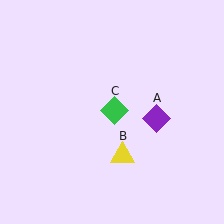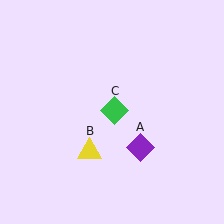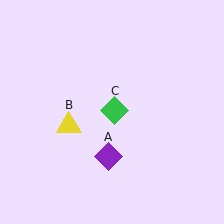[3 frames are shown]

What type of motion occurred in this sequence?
The purple diamond (object A), yellow triangle (object B) rotated clockwise around the center of the scene.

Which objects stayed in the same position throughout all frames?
Green diamond (object C) remained stationary.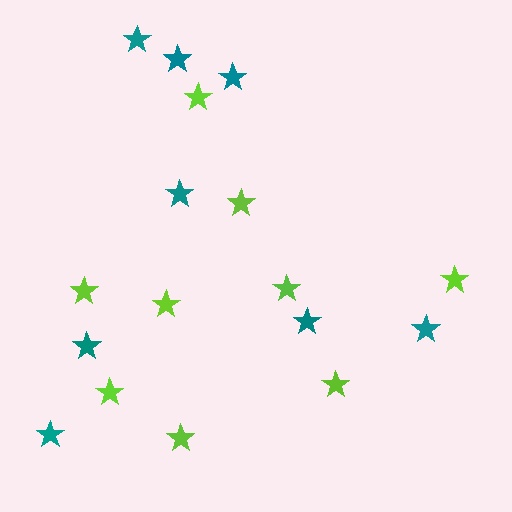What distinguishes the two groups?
There are 2 groups: one group of lime stars (9) and one group of teal stars (8).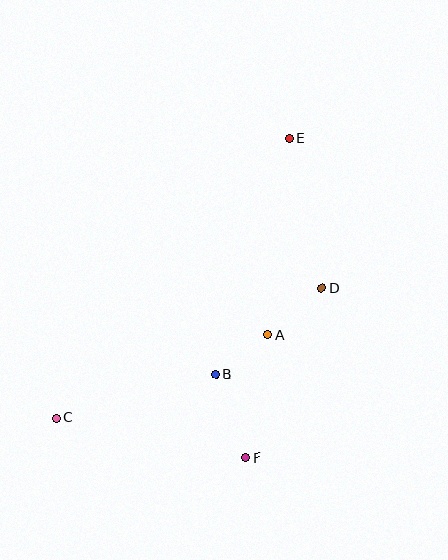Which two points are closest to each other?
Points A and B are closest to each other.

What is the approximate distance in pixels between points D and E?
The distance between D and E is approximately 154 pixels.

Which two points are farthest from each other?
Points C and E are farthest from each other.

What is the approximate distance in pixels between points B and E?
The distance between B and E is approximately 247 pixels.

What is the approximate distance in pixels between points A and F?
The distance between A and F is approximately 124 pixels.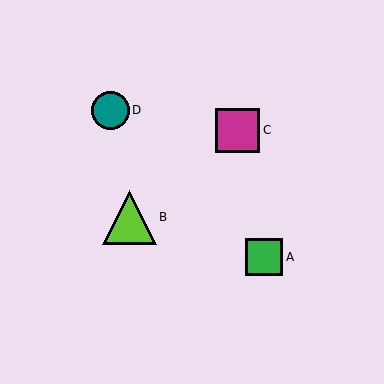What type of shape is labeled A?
Shape A is a green square.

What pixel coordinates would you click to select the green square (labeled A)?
Click at (264, 257) to select the green square A.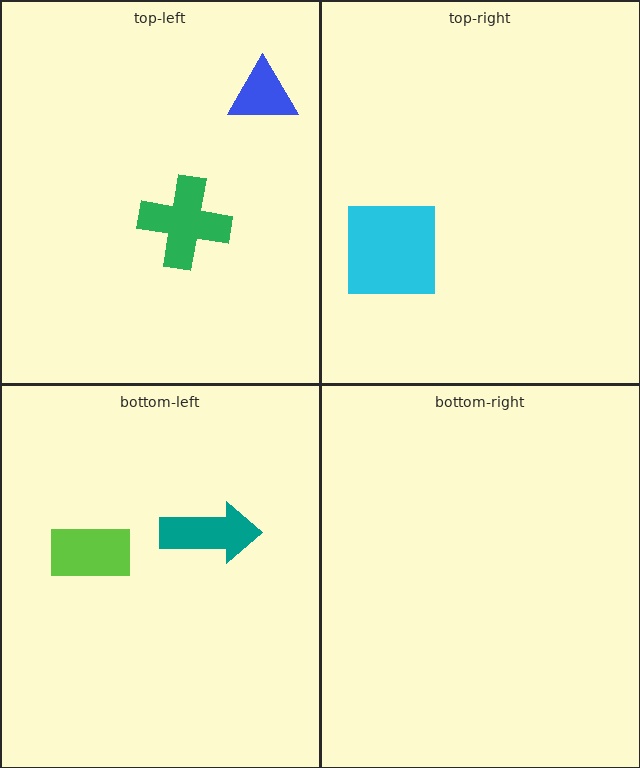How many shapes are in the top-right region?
1.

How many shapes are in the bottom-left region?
2.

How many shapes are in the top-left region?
2.